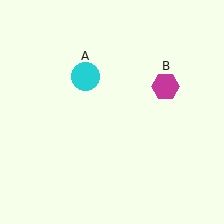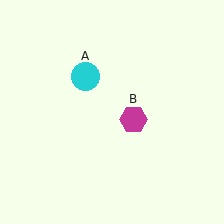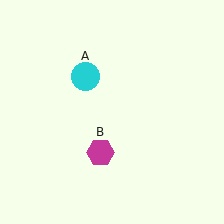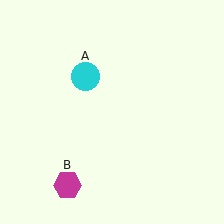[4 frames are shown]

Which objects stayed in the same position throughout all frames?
Cyan circle (object A) remained stationary.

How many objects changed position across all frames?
1 object changed position: magenta hexagon (object B).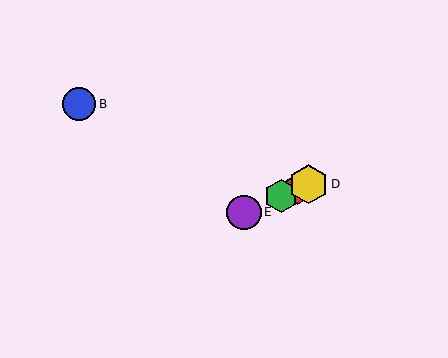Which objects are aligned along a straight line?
Objects A, C, D, E are aligned along a straight line.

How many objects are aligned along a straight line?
4 objects (A, C, D, E) are aligned along a straight line.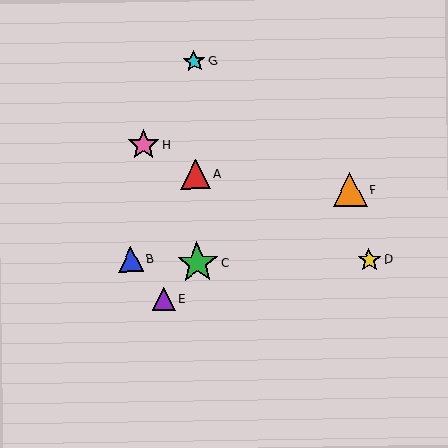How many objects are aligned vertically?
3 objects (A, C, G) are aligned vertically.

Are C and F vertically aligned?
No, C is at x≈197 and F is at x≈350.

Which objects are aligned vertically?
Objects A, C, G are aligned vertically.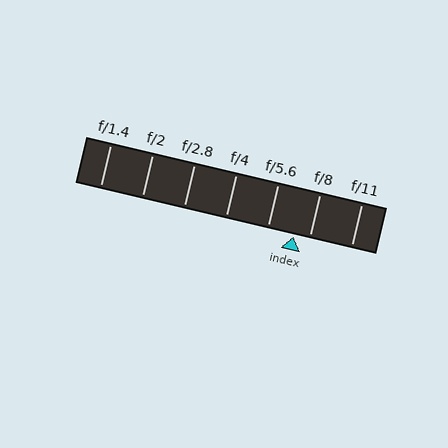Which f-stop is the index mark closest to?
The index mark is closest to f/8.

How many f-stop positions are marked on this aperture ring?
There are 7 f-stop positions marked.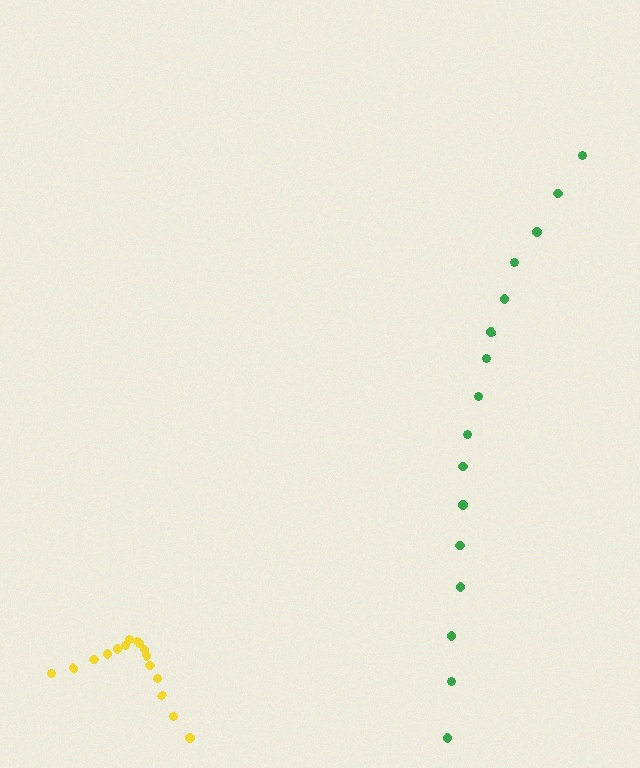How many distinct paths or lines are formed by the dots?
There are 2 distinct paths.